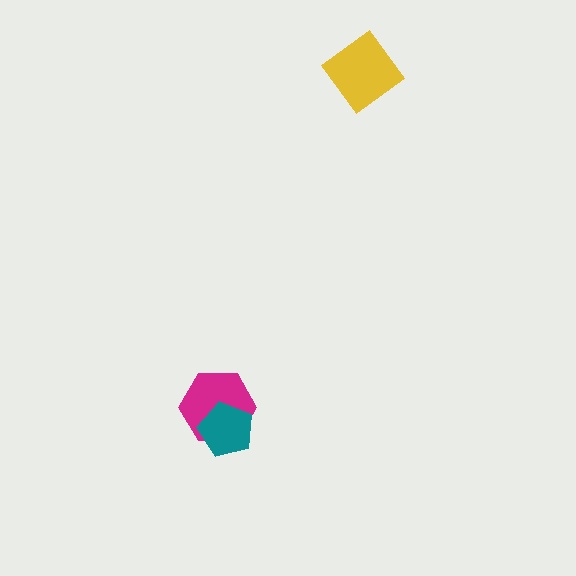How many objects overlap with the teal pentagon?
1 object overlaps with the teal pentagon.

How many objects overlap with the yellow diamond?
0 objects overlap with the yellow diamond.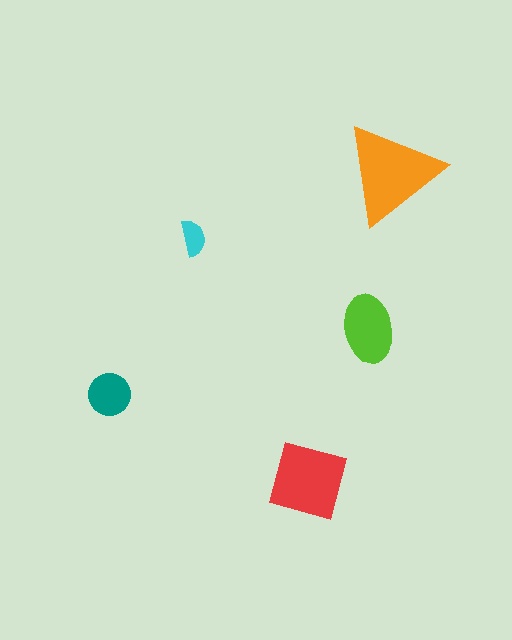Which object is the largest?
The orange triangle.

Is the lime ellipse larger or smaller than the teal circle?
Larger.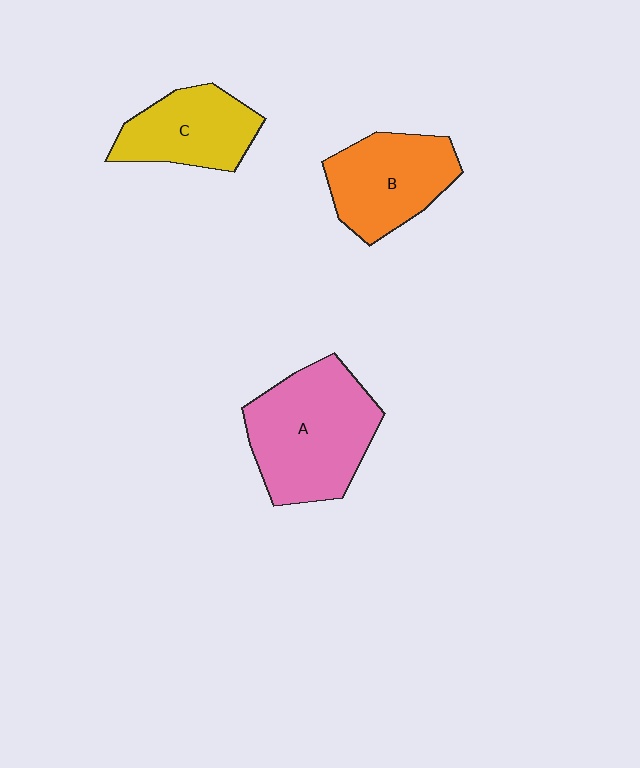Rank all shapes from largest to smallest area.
From largest to smallest: A (pink), B (orange), C (yellow).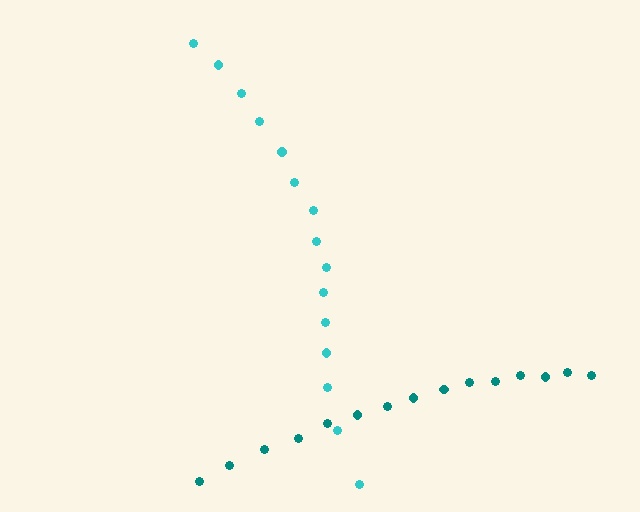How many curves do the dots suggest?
There are 2 distinct paths.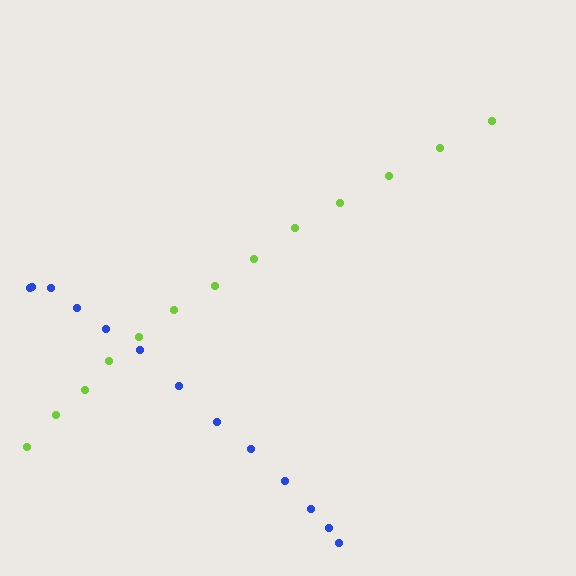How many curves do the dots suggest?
There are 2 distinct paths.